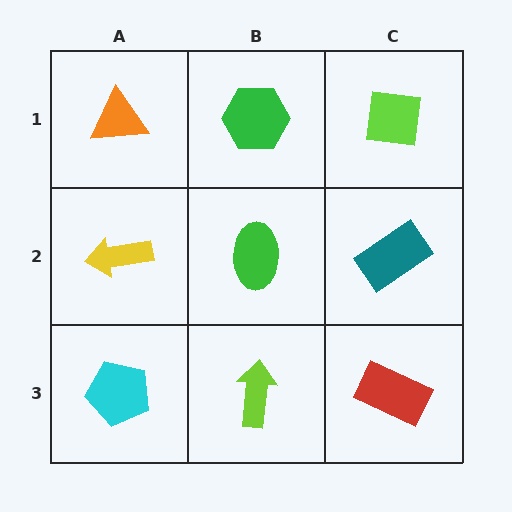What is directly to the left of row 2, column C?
A green ellipse.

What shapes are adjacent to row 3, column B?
A green ellipse (row 2, column B), a cyan pentagon (row 3, column A), a red rectangle (row 3, column C).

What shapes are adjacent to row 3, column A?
A yellow arrow (row 2, column A), a lime arrow (row 3, column B).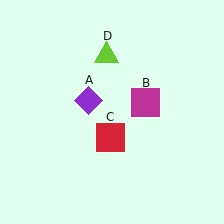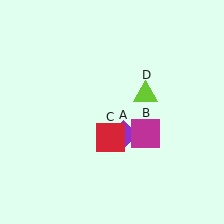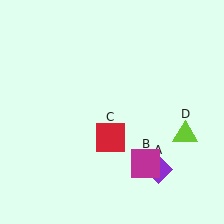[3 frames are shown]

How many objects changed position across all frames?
3 objects changed position: purple diamond (object A), magenta square (object B), lime triangle (object D).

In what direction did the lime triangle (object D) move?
The lime triangle (object D) moved down and to the right.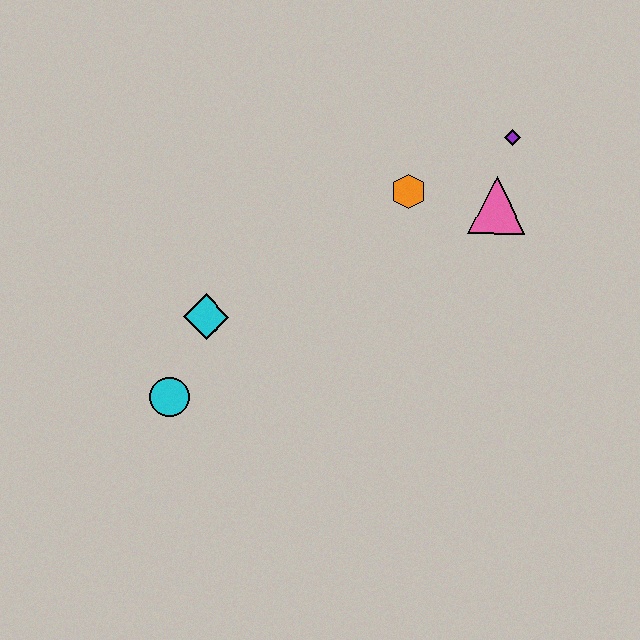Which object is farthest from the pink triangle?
The cyan circle is farthest from the pink triangle.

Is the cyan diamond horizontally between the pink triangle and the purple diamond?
No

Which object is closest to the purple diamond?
The pink triangle is closest to the purple diamond.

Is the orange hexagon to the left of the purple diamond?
Yes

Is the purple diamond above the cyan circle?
Yes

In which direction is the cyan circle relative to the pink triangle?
The cyan circle is to the left of the pink triangle.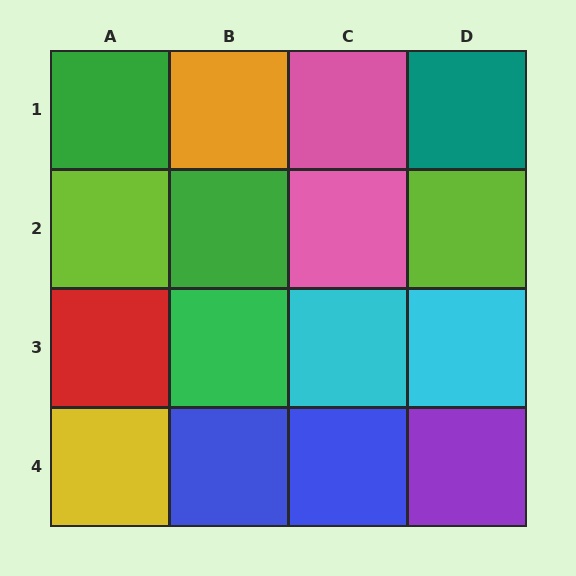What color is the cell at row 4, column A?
Yellow.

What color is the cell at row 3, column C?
Cyan.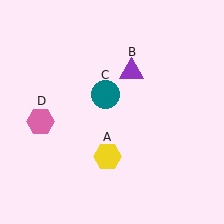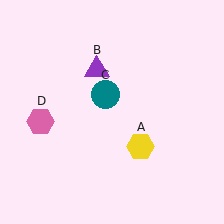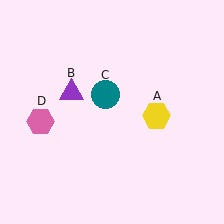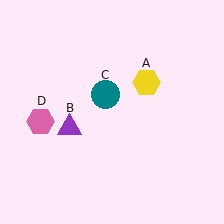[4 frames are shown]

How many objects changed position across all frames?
2 objects changed position: yellow hexagon (object A), purple triangle (object B).